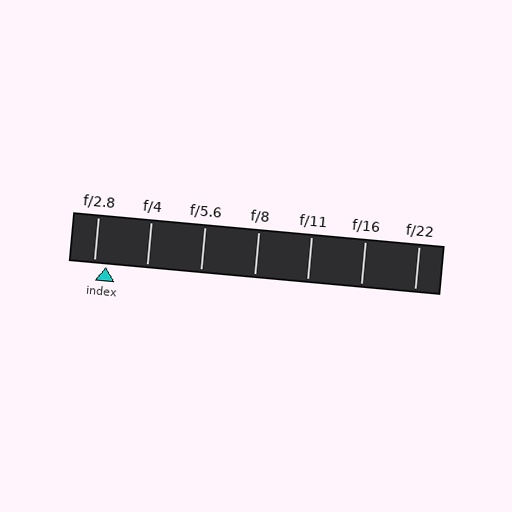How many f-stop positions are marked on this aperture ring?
There are 7 f-stop positions marked.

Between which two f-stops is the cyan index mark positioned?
The index mark is between f/2.8 and f/4.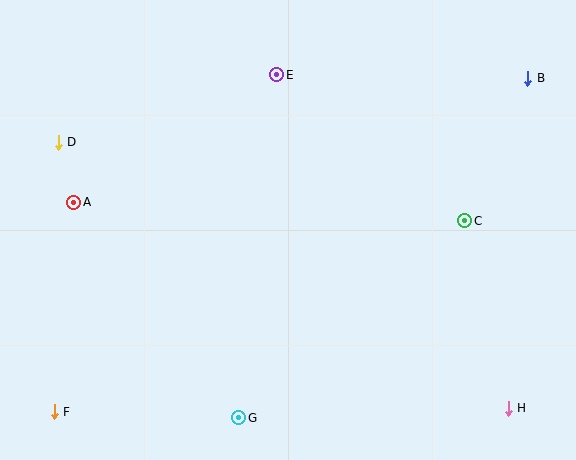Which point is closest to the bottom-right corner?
Point H is closest to the bottom-right corner.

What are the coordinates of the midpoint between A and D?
The midpoint between A and D is at (66, 172).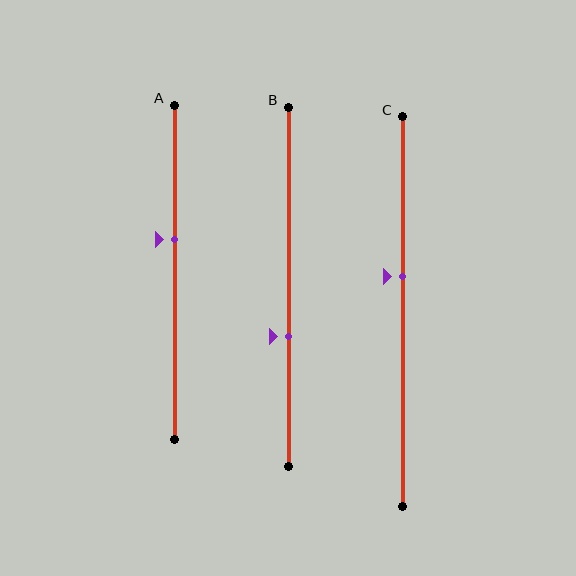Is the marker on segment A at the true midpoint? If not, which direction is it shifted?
No, the marker on segment A is shifted upward by about 10% of the segment length.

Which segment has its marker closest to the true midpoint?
Segment C has its marker closest to the true midpoint.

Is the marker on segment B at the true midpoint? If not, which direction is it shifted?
No, the marker on segment B is shifted downward by about 14% of the segment length.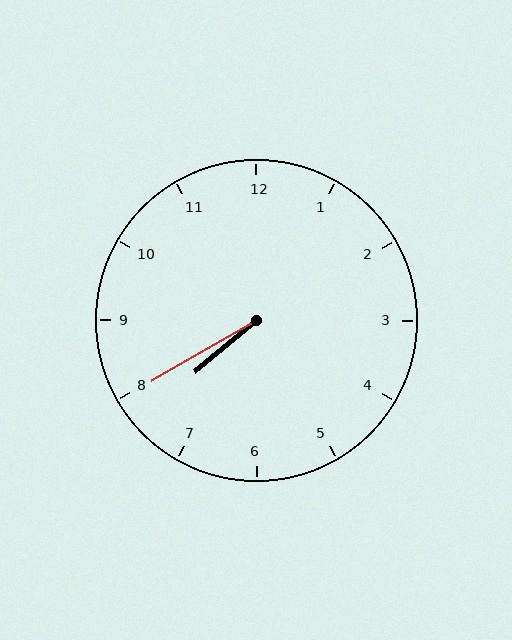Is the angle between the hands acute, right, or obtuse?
It is acute.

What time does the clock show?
7:40.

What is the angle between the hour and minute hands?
Approximately 10 degrees.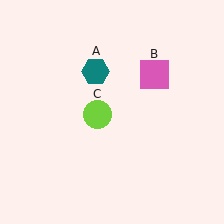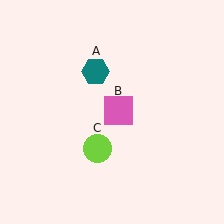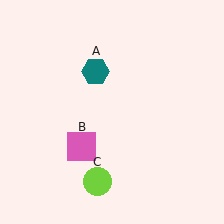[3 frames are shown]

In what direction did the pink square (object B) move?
The pink square (object B) moved down and to the left.